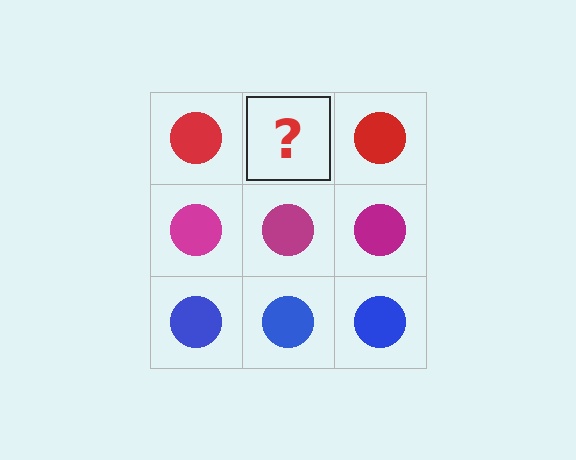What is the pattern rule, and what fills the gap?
The rule is that each row has a consistent color. The gap should be filled with a red circle.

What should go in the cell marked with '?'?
The missing cell should contain a red circle.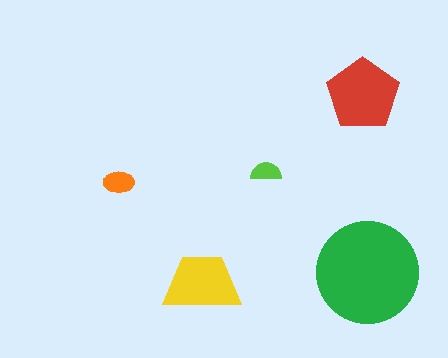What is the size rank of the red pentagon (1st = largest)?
2nd.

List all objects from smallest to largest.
The lime semicircle, the orange ellipse, the yellow trapezoid, the red pentagon, the green circle.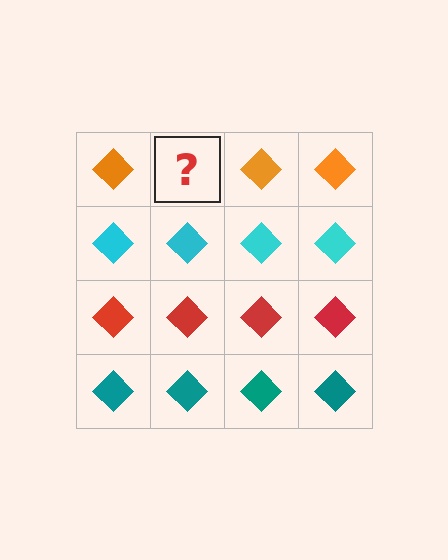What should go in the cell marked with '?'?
The missing cell should contain an orange diamond.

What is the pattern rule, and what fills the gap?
The rule is that each row has a consistent color. The gap should be filled with an orange diamond.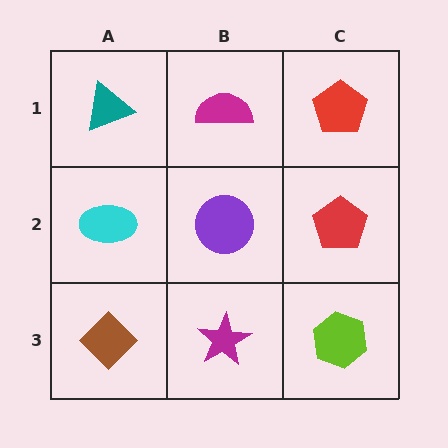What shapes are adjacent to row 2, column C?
A red pentagon (row 1, column C), a lime hexagon (row 3, column C), a purple circle (row 2, column B).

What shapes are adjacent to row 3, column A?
A cyan ellipse (row 2, column A), a magenta star (row 3, column B).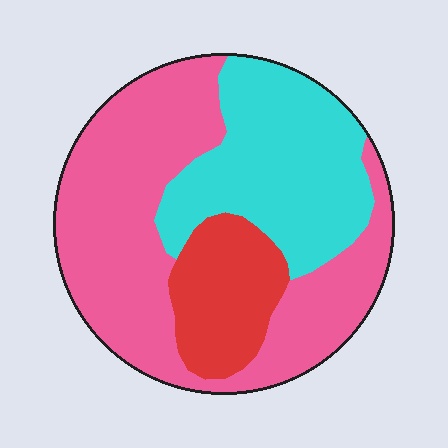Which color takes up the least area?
Red, at roughly 15%.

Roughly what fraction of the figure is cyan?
Cyan covers 32% of the figure.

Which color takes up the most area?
Pink, at roughly 50%.